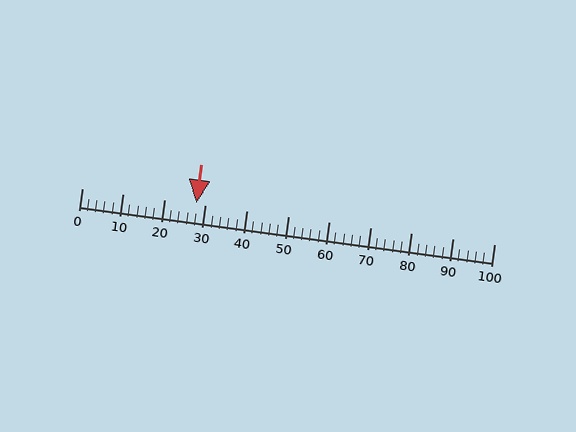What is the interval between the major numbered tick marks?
The major tick marks are spaced 10 units apart.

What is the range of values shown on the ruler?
The ruler shows values from 0 to 100.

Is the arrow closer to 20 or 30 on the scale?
The arrow is closer to 30.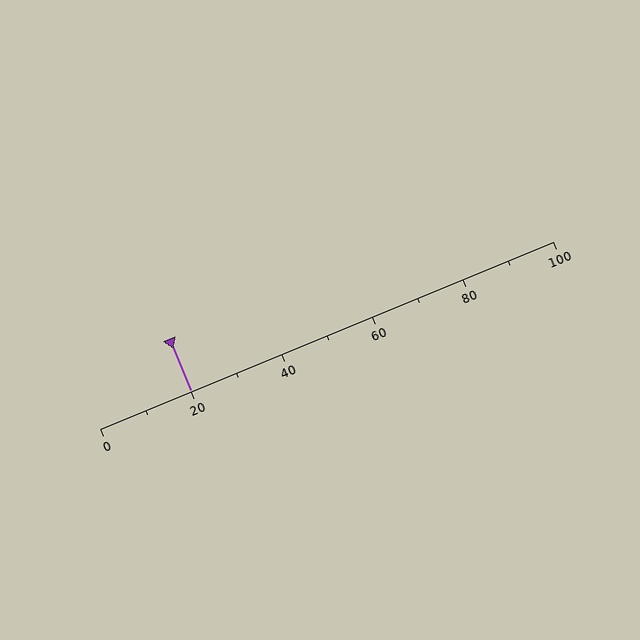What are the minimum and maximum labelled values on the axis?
The axis runs from 0 to 100.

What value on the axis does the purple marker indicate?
The marker indicates approximately 20.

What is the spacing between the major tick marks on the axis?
The major ticks are spaced 20 apart.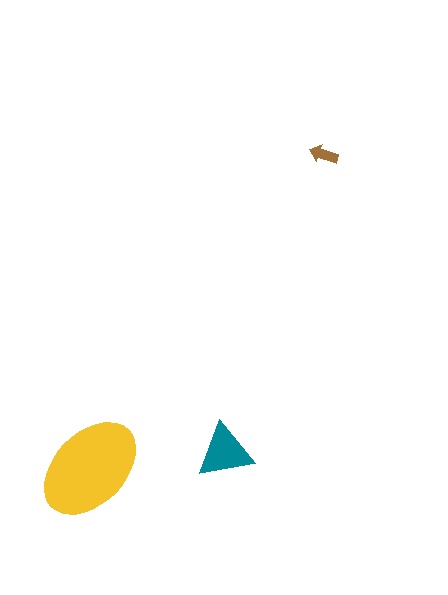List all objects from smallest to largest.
The brown arrow, the teal triangle, the yellow ellipse.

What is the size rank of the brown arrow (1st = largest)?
3rd.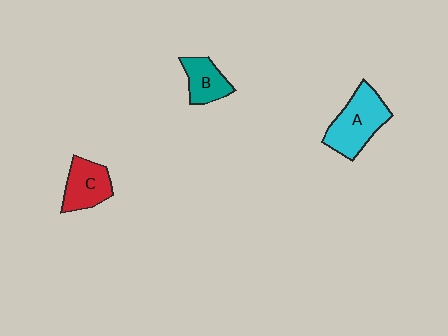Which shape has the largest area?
Shape A (cyan).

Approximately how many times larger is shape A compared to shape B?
Approximately 1.7 times.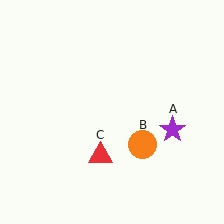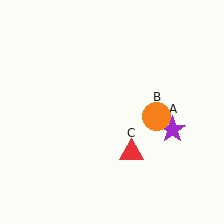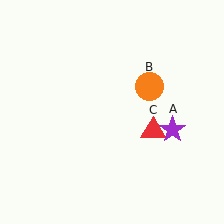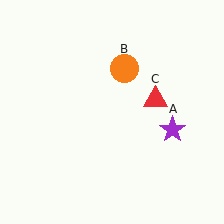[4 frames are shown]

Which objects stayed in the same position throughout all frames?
Purple star (object A) remained stationary.